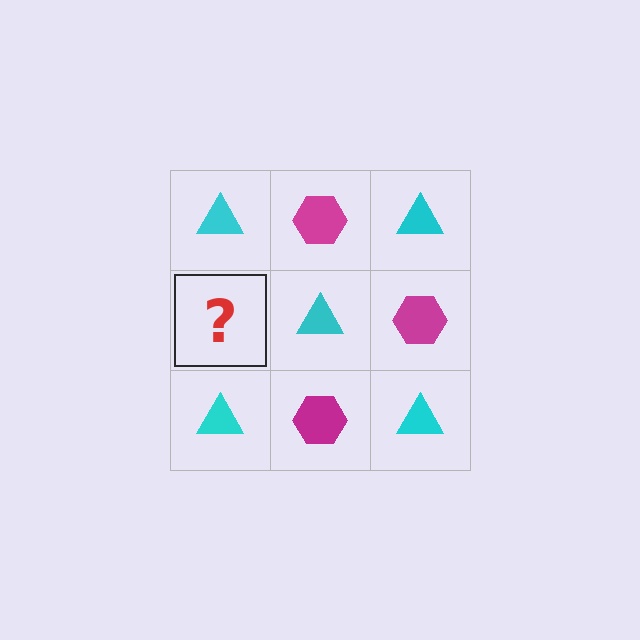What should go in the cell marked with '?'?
The missing cell should contain a magenta hexagon.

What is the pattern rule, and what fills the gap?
The rule is that it alternates cyan triangle and magenta hexagon in a checkerboard pattern. The gap should be filled with a magenta hexagon.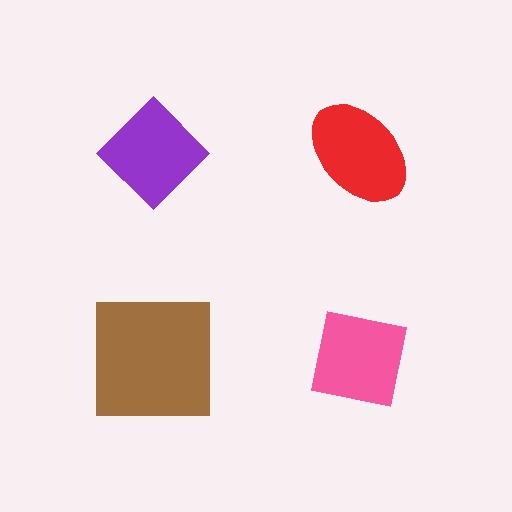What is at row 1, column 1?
A purple diamond.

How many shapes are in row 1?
2 shapes.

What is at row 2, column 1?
A brown square.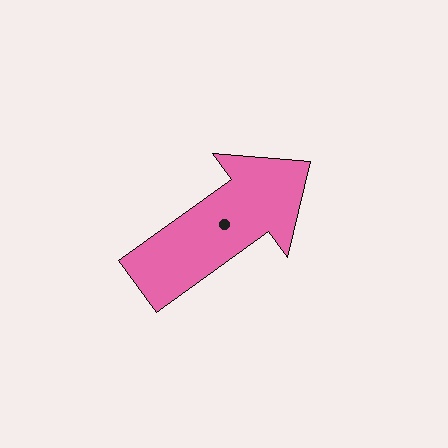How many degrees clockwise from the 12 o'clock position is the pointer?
Approximately 54 degrees.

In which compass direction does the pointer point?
Northeast.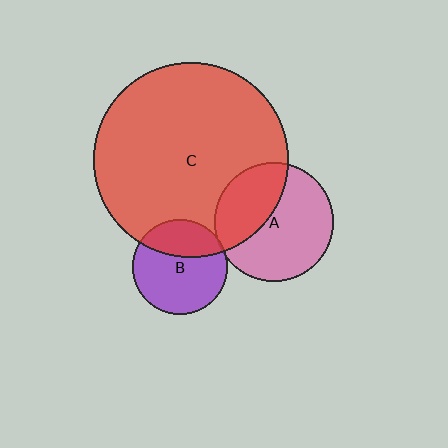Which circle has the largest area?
Circle C (red).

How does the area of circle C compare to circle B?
Approximately 4.2 times.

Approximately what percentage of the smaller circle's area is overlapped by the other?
Approximately 30%.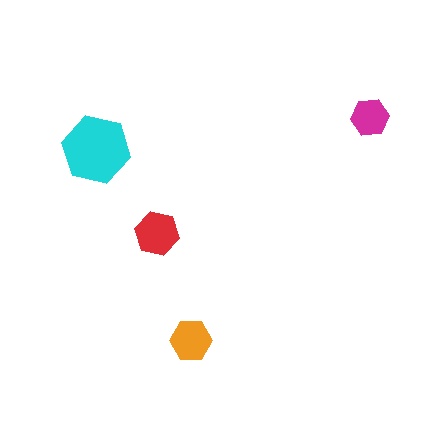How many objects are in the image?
There are 4 objects in the image.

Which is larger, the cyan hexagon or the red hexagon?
The cyan one.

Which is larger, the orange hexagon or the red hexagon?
The red one.